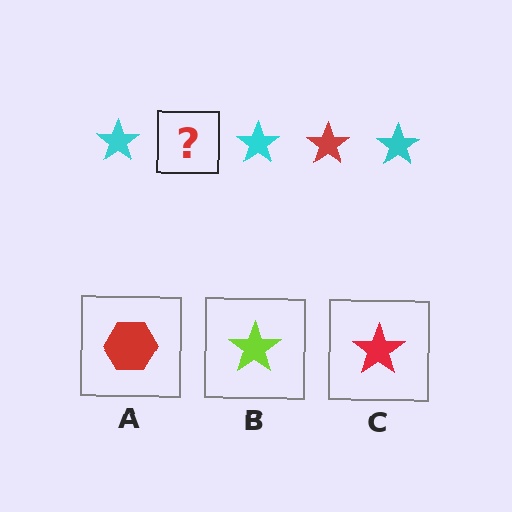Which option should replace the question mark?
Option C.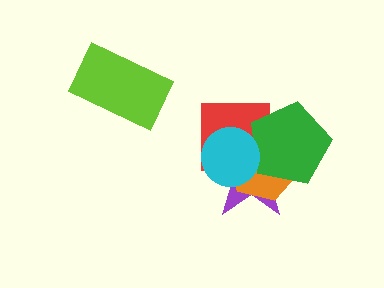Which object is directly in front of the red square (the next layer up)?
The green pentagon is directly in front of the red square.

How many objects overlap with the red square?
4 objects overlap with the red square.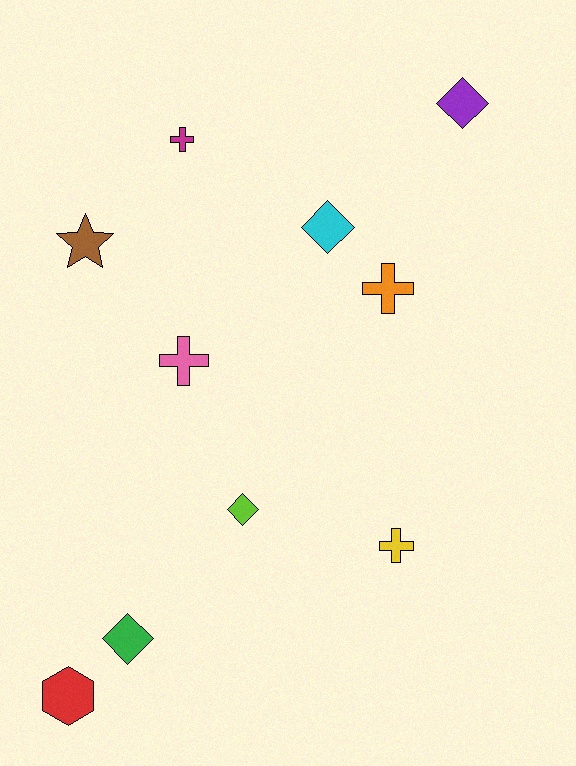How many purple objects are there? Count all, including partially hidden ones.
There is 1 purple object.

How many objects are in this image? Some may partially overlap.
There are 10 objects.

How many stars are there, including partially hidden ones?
There is 1 star.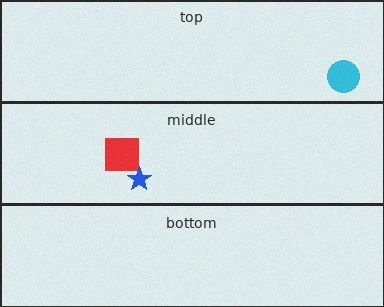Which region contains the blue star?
The middle region.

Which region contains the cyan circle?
The top region.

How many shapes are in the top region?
1.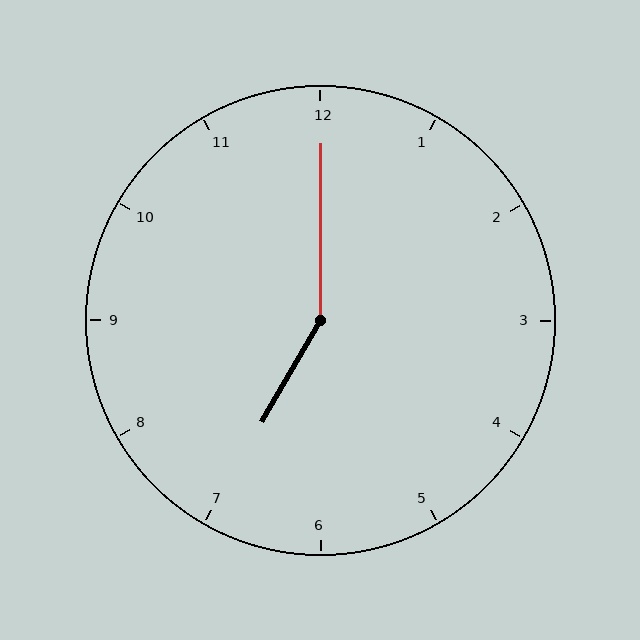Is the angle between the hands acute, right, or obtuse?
It is obtuse.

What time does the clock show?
7:00.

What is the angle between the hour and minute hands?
Approximately 150 degrees.